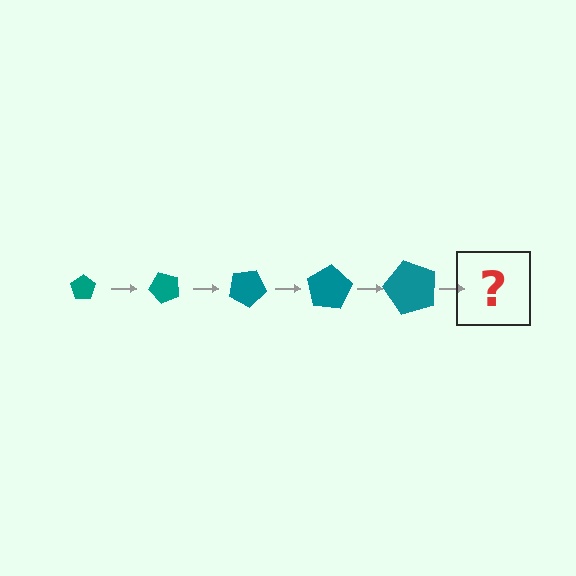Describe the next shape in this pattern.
It should be a pentagon, larger than the previous one and rotated 250 degrees from the start.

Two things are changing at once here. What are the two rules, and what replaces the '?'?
The two rules are that the pentagon grows larger each step and it rotates 50 degrees each step. The '?' should be a pentagon, larger than the previous one and rotated 250 degrees from the start.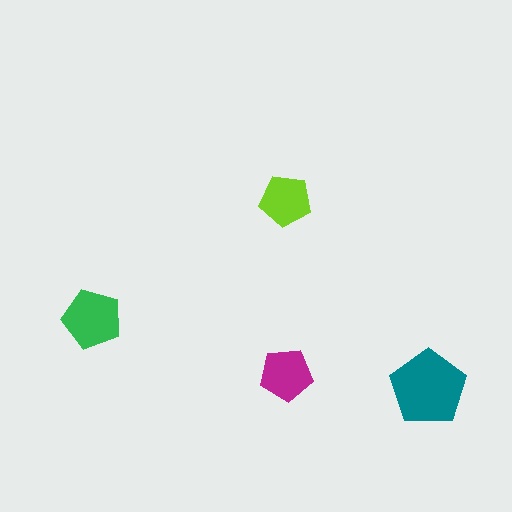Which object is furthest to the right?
The teal pentagon is rightmost.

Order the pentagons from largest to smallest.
the teal one, the green one, the magenta one, the lime one.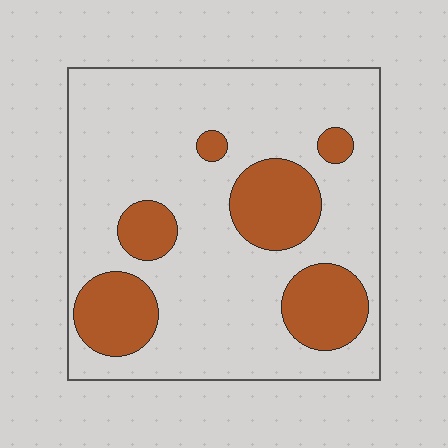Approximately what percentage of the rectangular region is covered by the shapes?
Approximately 25%.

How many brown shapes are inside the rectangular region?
6.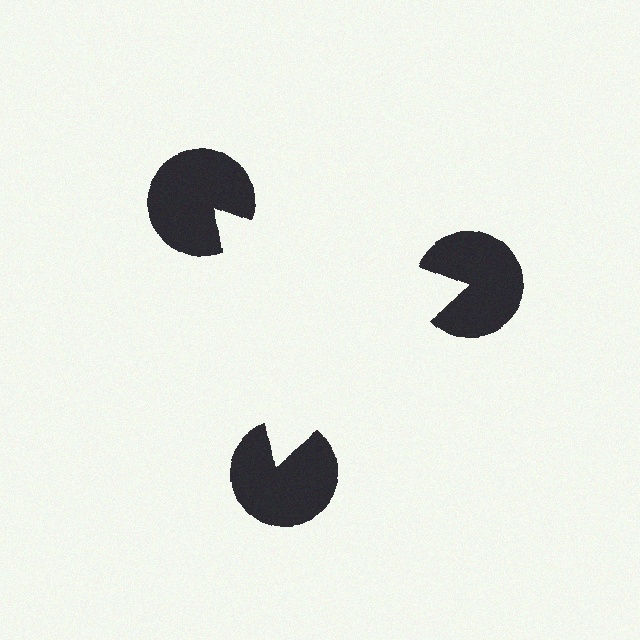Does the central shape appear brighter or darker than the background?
It typically appears slightly brighter than the background, even though no actual brightness change is drawn.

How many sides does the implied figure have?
3 sides.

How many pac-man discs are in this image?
There are 3 — one at each vertex of the illusory triangle.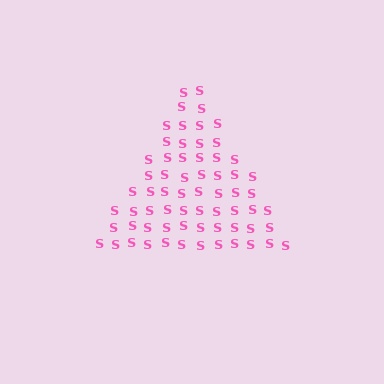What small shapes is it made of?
It is made of small letter S's.